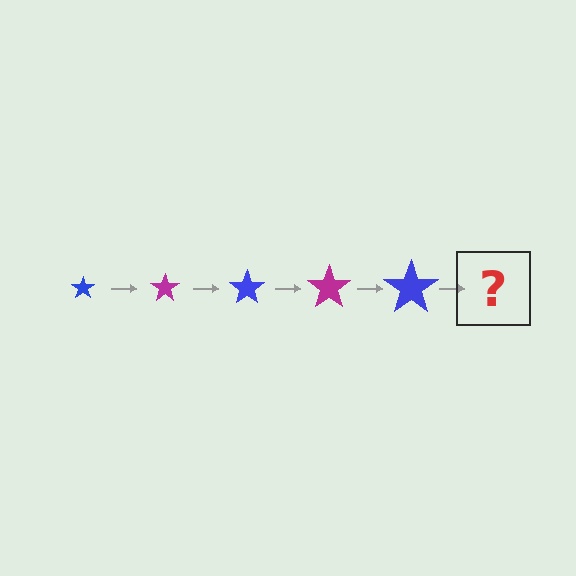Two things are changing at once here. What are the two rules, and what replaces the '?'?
The two rules are that the star grows larger each step and the color cycles through blue and magenta. The '?' should be a magenta star, larger than the previous one.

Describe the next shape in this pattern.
It should be a magenta star, larger than the previous one.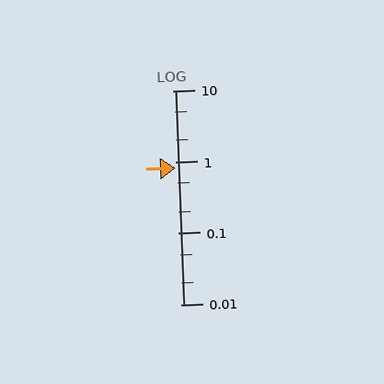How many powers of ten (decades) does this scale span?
The scale spans 3 decades, from 0.01 to 10.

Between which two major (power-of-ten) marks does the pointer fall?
The pointer is between 0.1 and 1.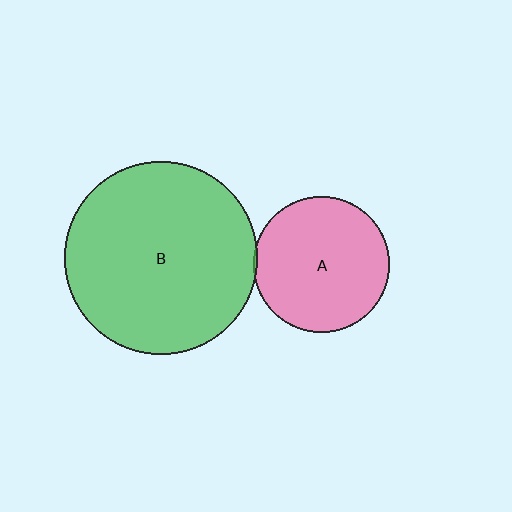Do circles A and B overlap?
Yes.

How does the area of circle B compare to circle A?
Approximately 2.0 times.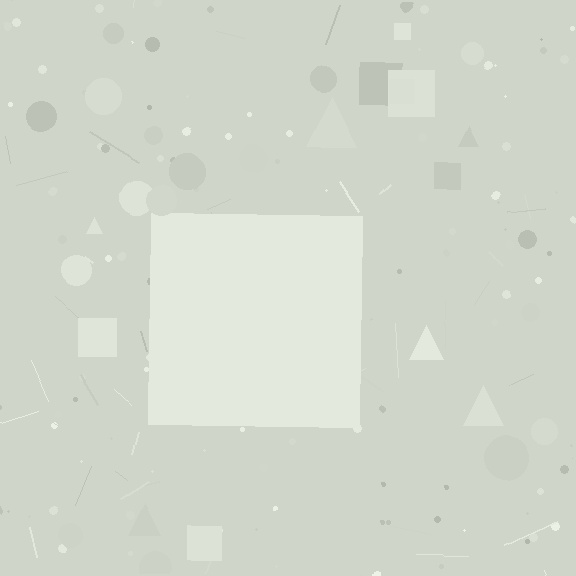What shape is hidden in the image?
A square is hidden in the image.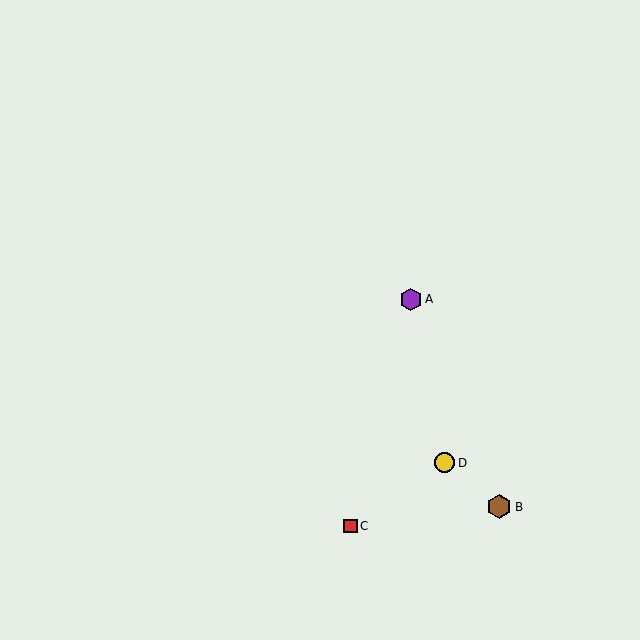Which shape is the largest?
The brown hexagon (labeled B) is the largest.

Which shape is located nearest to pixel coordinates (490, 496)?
The brown hexagon (labeled B) at (499, 507) is nearest to that location.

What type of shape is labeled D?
Shape D is a yellow circle.